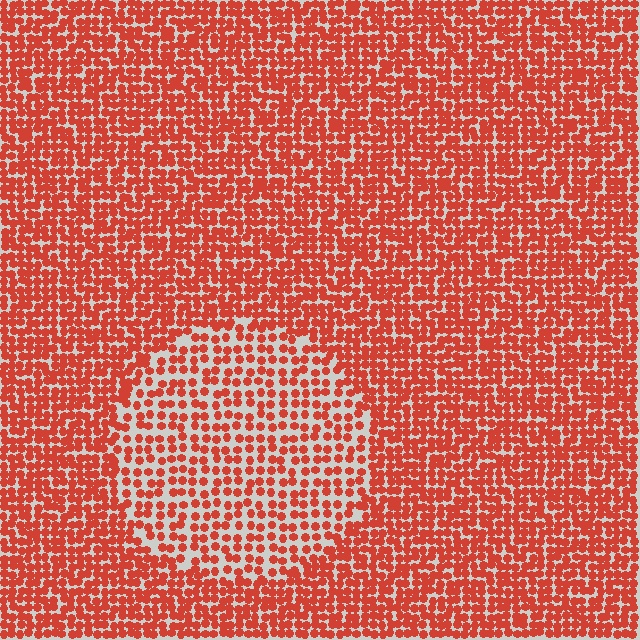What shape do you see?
I see a circle.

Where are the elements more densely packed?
The elements are more densely packed outside the circle boundary.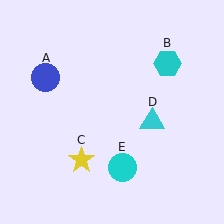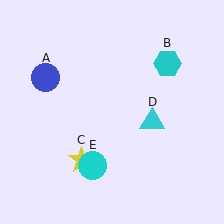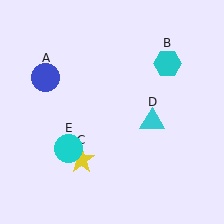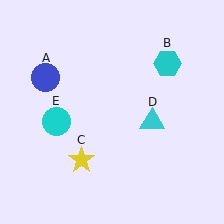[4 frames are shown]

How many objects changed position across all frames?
1 object changed position: cyan circle (object E).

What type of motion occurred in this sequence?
The cyan circle (object E) rotated clockwise around the center of the scene.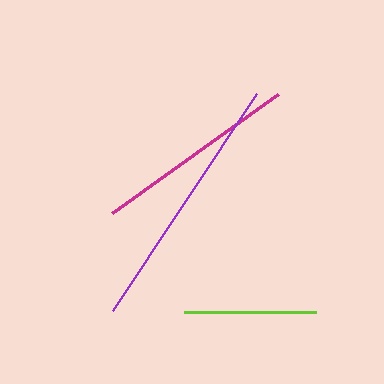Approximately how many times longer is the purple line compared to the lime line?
The purple line is approximately 2.0 times the length of the lime line.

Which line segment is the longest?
The purple line is the longest at approximately 261 pixels.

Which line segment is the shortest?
The lime line is the shortest at approximately 132 pixels.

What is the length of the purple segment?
The purple segment is approximately 261 pixels long.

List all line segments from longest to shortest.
From longest to shortest: purple, magenta, lime.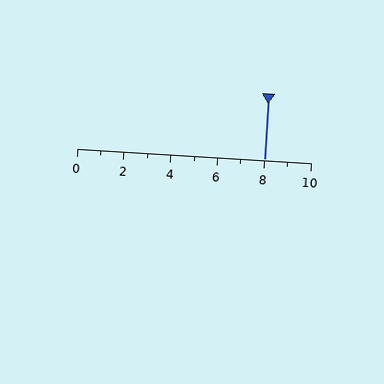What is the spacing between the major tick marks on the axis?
The major ticks are spaced 2 apart.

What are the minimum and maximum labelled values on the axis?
The axis runs from 0 to 10.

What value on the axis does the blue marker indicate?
The marker indicates approximately 8.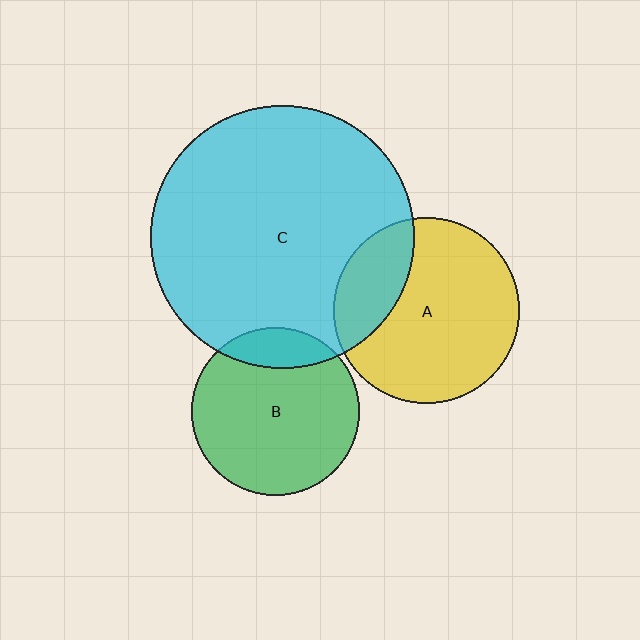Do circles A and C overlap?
Yes.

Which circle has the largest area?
Circle C (cyan).